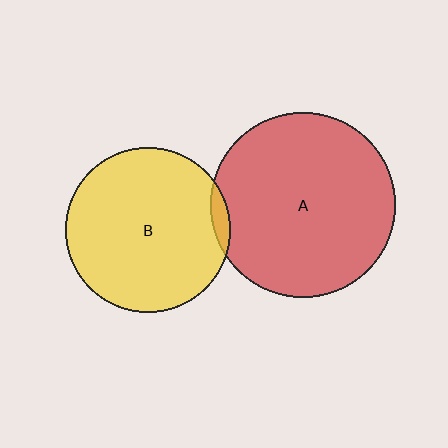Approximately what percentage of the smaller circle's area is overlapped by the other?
Approximately 5%.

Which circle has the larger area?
Circle A (red).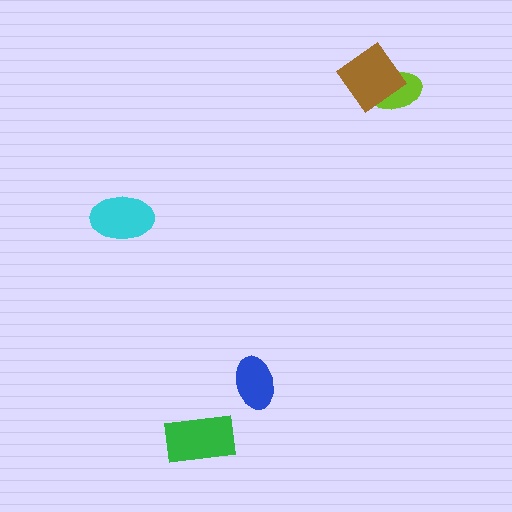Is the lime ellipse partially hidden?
Yes, it is partially covered by another shape.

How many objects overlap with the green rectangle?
0 objects overlap with the green rectangle.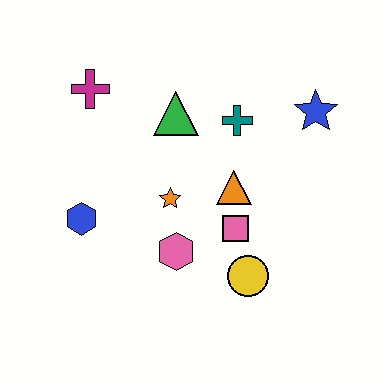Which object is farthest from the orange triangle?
The magenta cross is farthest from the orange triangle.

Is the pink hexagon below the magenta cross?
Yes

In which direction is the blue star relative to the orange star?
The blue star is to the right of the orange star.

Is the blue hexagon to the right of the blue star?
No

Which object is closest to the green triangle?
The teal cross is closest to the green triangle.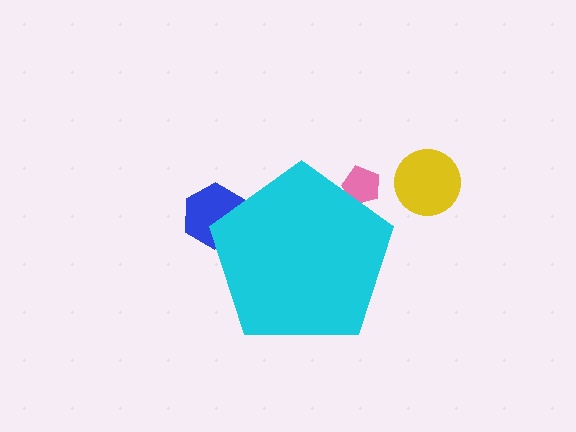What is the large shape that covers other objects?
A cyan pentagon.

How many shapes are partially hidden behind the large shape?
2 shapes are partially hidden.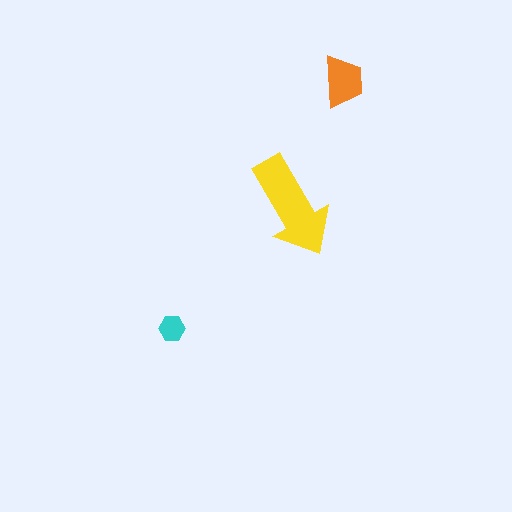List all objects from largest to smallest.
The yellow arrow, the orange trapezoid, the cyan hexagon.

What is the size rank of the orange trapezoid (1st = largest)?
2nd.